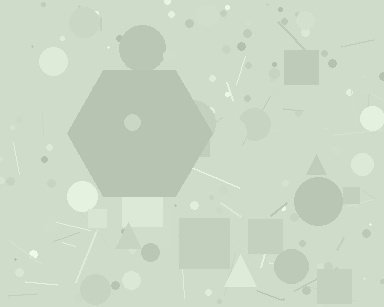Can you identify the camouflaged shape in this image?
The camouflaged shape is a hexagon.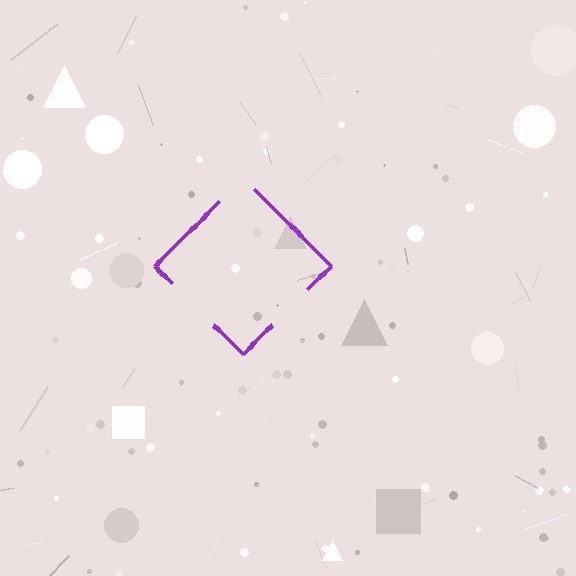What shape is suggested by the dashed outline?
The dashed outline suggests a diamond.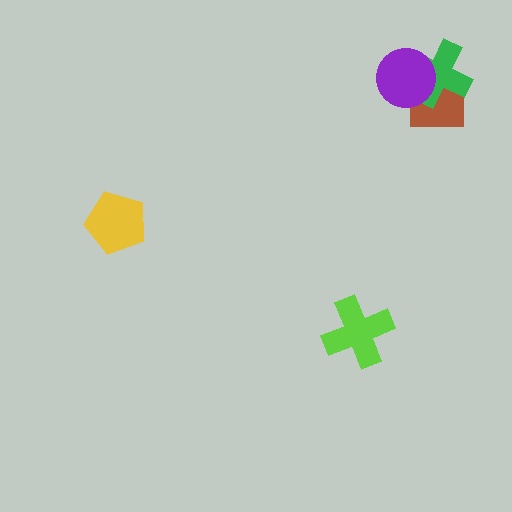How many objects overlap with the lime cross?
0 objects overlap with the lime cross.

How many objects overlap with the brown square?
2 objects overlap with the brown square.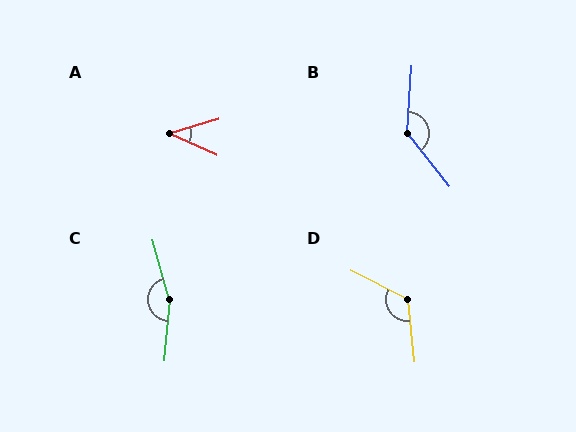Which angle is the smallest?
A, at approximately 40 degrees.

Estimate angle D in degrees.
Approximately 123 degrees.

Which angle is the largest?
C, at approximately 159 degrees.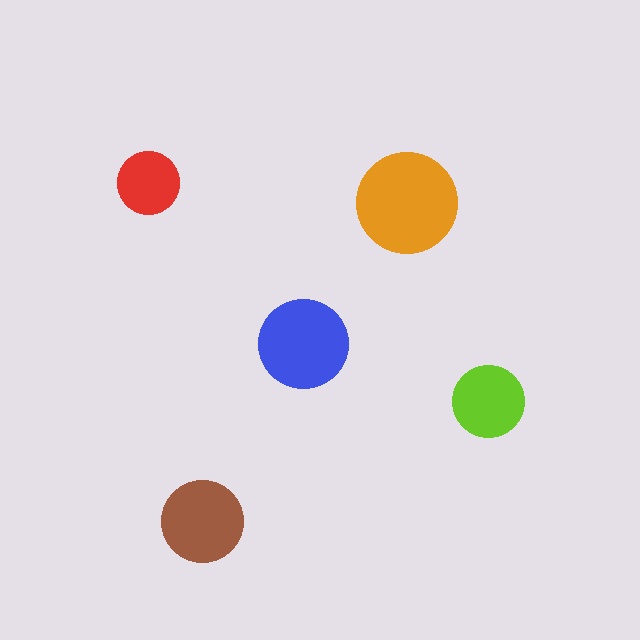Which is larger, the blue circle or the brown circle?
The blue one.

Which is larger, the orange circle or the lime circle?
The orange one.